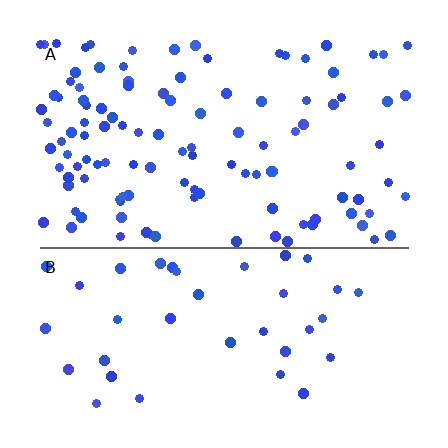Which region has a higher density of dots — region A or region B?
A (the top).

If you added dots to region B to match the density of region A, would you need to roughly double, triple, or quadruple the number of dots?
Approximately triple.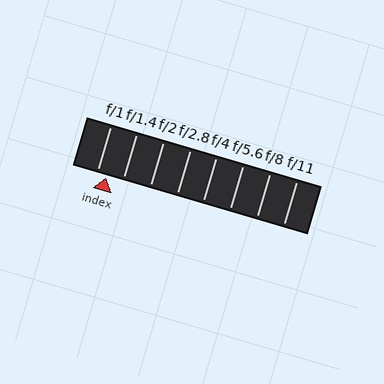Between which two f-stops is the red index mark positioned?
The index mark is between f/1 and f/1.4.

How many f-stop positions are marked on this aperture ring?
There are 8 f-stop positions marked.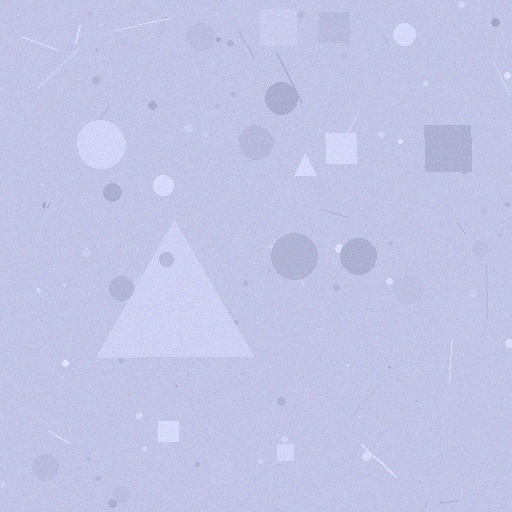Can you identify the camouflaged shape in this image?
The camouflaged shape is a triangle.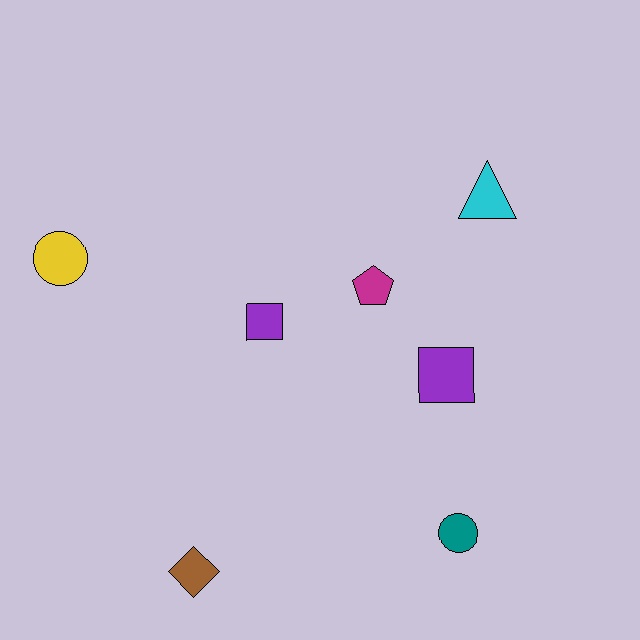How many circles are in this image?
There are 2 circles.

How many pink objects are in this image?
There are no pink objects.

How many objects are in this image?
There are 7 objects.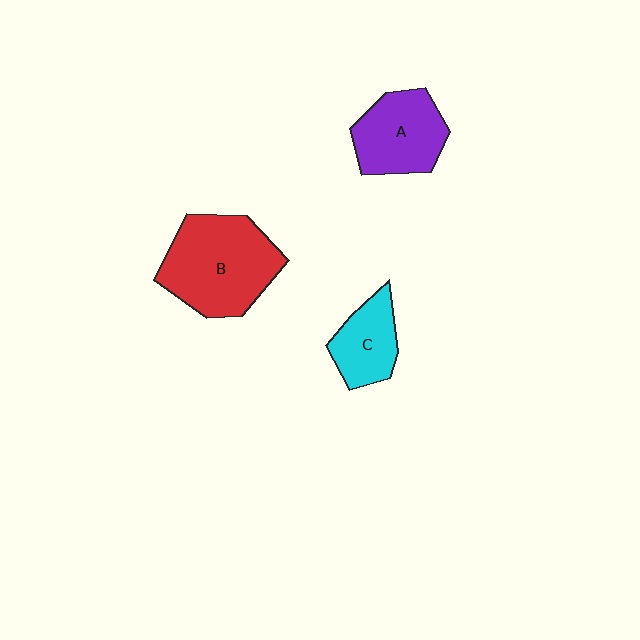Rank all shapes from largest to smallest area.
From largest to smallest: B (red), A (purple), C (cyan).